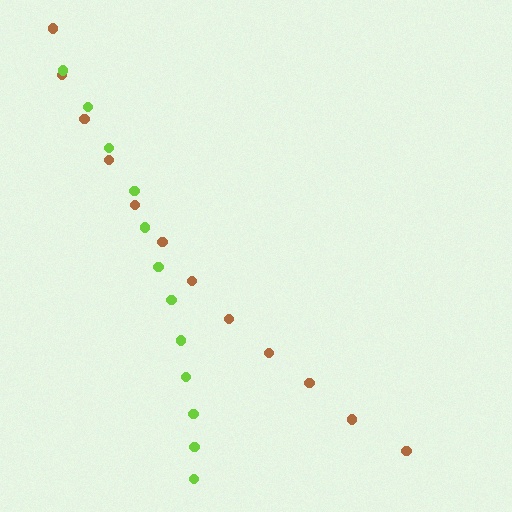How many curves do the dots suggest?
There are 2 distinct paths.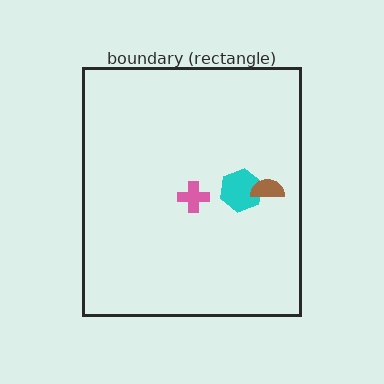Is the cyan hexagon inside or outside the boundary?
Inside.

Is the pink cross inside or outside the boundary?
Inside.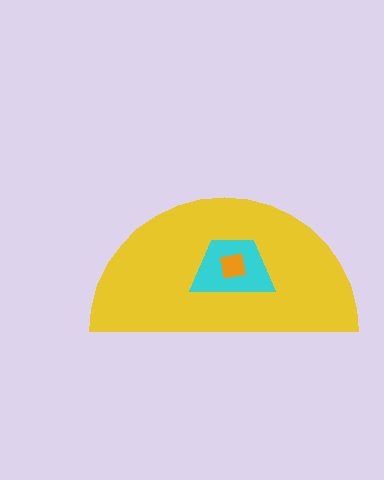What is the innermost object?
The orange square.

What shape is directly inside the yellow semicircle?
The cyan trapezoid.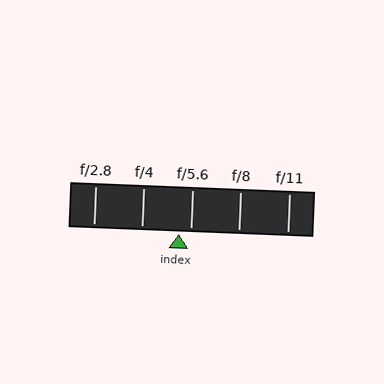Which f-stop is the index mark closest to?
The index mark is closest to f/5.6.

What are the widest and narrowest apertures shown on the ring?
The widest aperture shown is f/2.8 and the narrowest is f/11.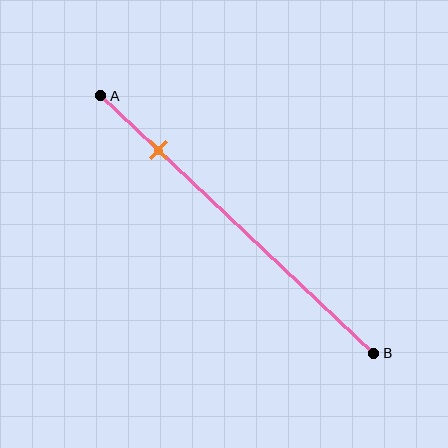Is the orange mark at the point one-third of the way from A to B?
No, the mark is at about 20% from A, not at the 33% one-third point.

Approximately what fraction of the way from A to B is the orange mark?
The orange mark is approximately 20% of the way from A to B.